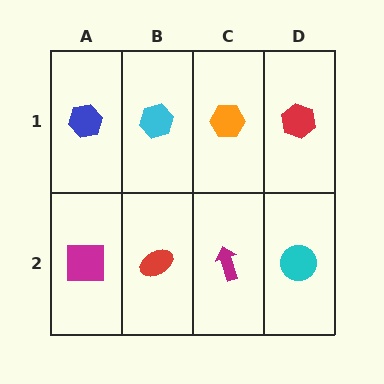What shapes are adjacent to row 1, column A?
A magenta square (row 2, column A), a cyan hexagon (row 1, column B).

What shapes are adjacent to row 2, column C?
An orange hexagon (row 1, column C), a red ellipse (row 2, column B), a cyan circle (row 2, column D).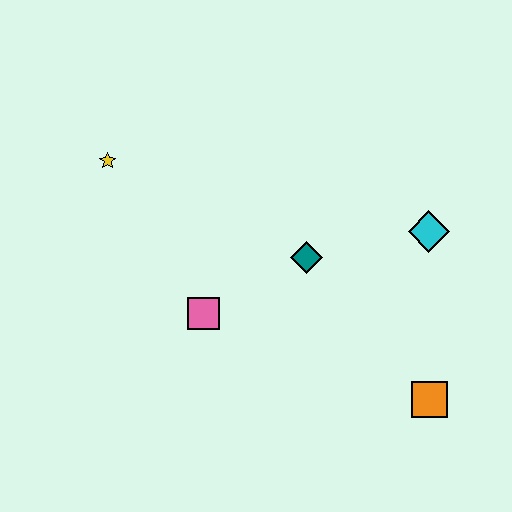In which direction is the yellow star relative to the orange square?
The yellow star is to the left of the orange square.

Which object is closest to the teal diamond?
The pink square is closest to the teal diamond.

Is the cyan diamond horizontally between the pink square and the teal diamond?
No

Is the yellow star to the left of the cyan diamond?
Yes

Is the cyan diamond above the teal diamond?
Yes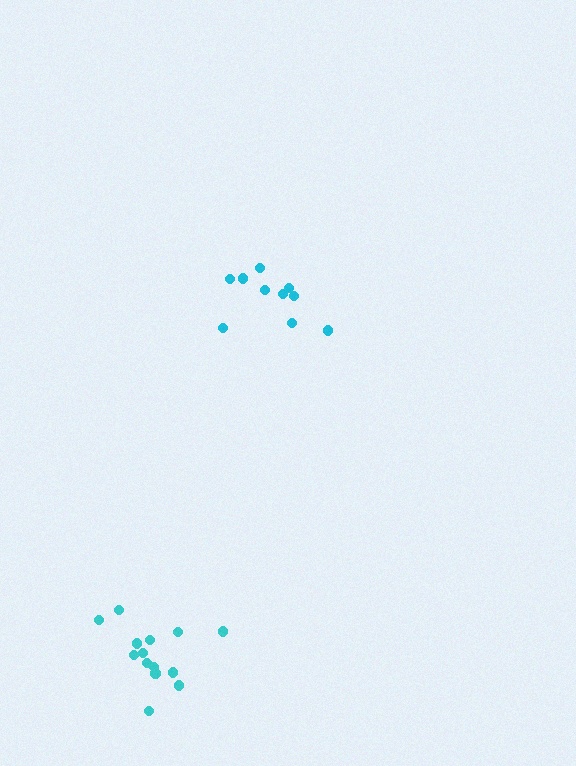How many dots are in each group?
Group 1: 10 dots, Group 2: 14 dots (24 total).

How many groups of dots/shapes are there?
There are 2 groups.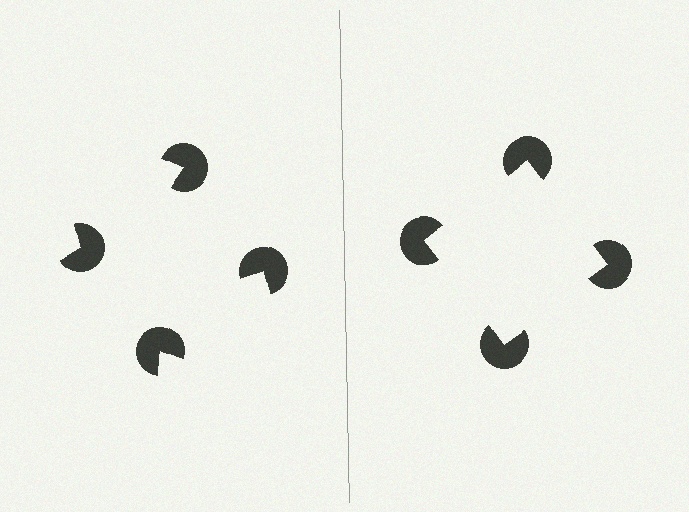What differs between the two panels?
The pac-man discs are positioned identically on both sides; only the wedge orientations differ. On the right they align to a square; on the left they are misaligned.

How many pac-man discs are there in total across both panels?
8 — 4 on each side.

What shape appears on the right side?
An illusory square.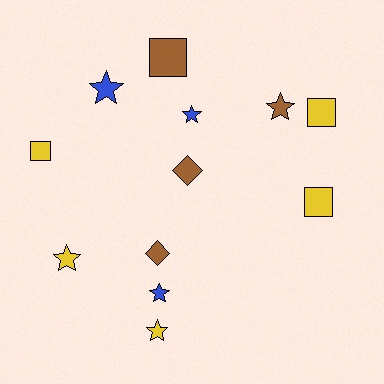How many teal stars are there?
There are no teal stars.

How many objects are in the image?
There are 12 objects.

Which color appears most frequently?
Yellow, with 5 objects.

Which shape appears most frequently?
Star, with 6 objects.